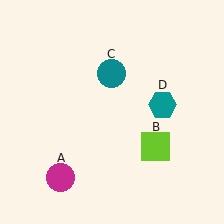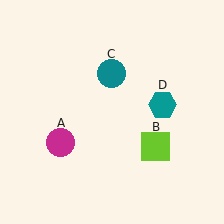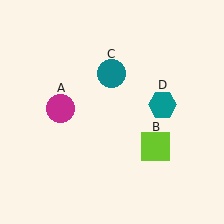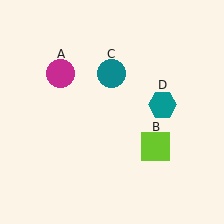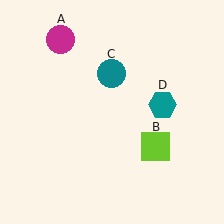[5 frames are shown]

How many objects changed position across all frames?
1 object changed position: magenta circle (object A).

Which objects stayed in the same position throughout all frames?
Lime square (object B) and teal circle (object C) and teal hexagon (object D) remained stationary.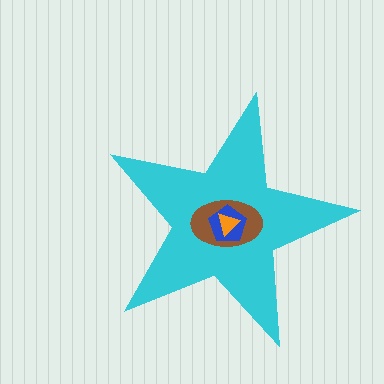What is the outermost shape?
The cyan star.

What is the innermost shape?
The orange triangle.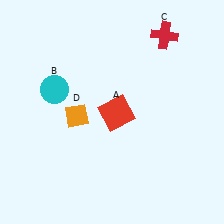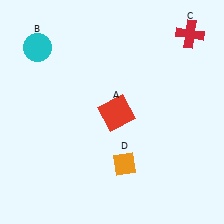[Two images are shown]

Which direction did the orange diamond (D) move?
The orange diamond (D) moved down.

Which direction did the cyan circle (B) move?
The cyan circle (B) moved up.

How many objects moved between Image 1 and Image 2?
3 objects moved between the two images.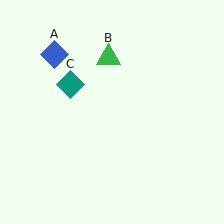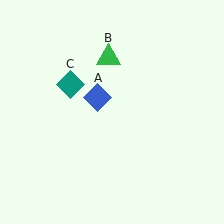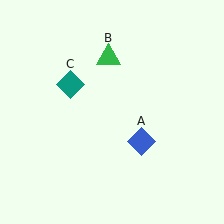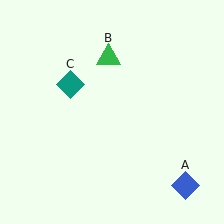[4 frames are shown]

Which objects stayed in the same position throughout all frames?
Green triangle (object B) and teal diamond (object C) remained stationary.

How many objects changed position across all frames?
1 object changed position: blue diamond (object A).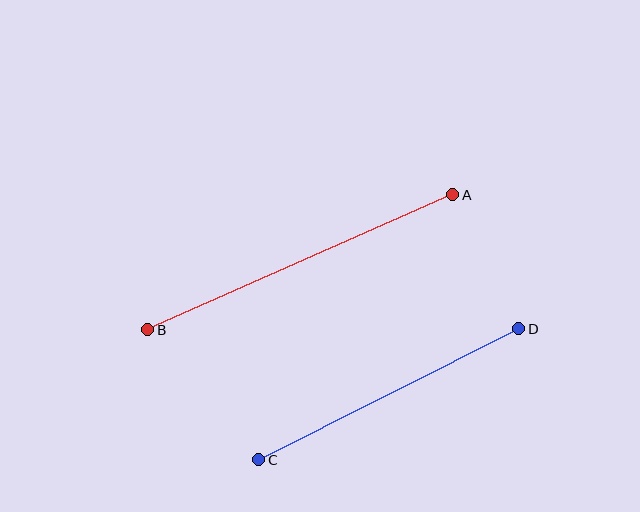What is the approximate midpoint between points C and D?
The midpoint is at approximately (389, 394) pixels.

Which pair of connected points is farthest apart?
Points A and B are farthest apart.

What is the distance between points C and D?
The distance is approximately 291 pixels.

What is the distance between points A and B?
The distance is approximately 334 pixels.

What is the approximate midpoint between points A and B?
The midpoint is at approximately (300, 262) pixels.